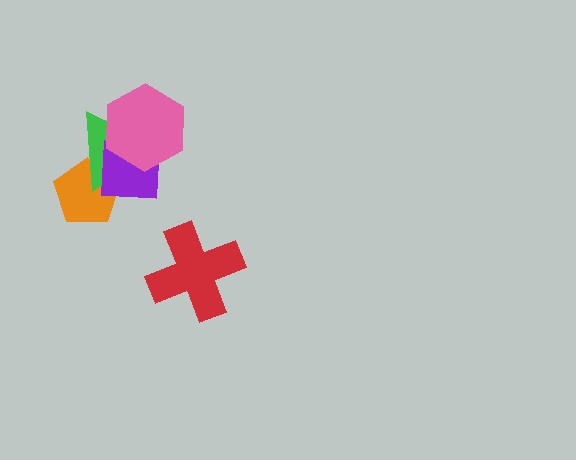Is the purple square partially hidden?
Yes, it is partially covered by another shape.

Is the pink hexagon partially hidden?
No, no other shape covers it.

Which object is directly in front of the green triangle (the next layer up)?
The purple square is directly in front of the green triangle.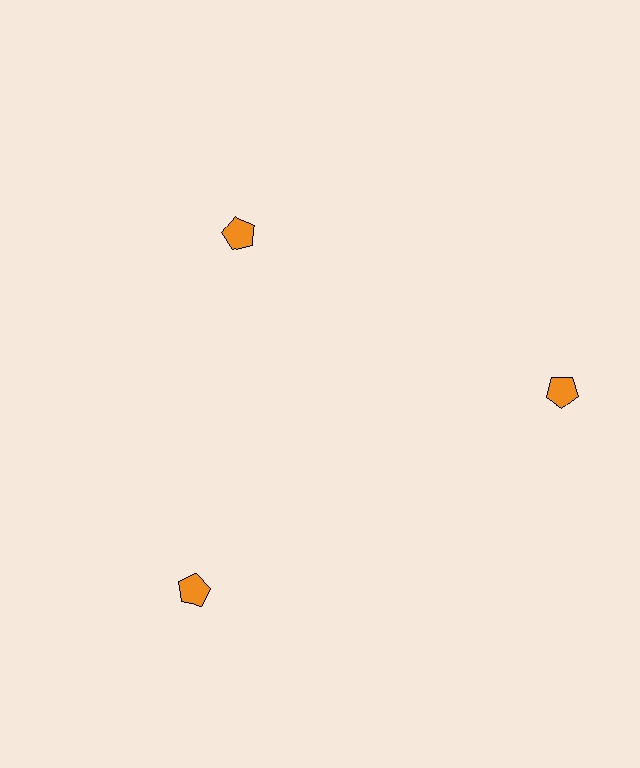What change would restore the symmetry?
The symmetry would be restored by moving it outward, back onto the ring so that all 3 pentagons sit at equal angles and equal distance from the center.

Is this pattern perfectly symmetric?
No. The 3 orange pentagons are arranged in a ring, but one element near the 11 o'clock position is pulled inward toward the center, breaking the 3-fold rotational symmetry.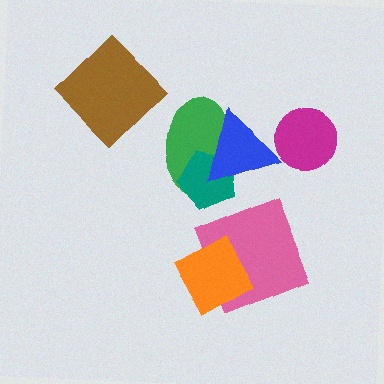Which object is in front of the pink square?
The orange diamond is in front of the pink square.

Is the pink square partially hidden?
Yes, it is partially covered by another shape.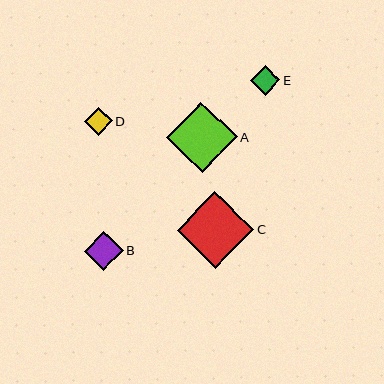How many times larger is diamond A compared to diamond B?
Diamond A is approximately 1.8 times the size of diamond B.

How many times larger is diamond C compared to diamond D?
Diamond C is approximately 2.8 times the size of diamond D.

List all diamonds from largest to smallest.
From largest to smallest: C, A, B, E, D.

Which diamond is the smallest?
Diamond D is the smallest with a size of approximately 28 pixels.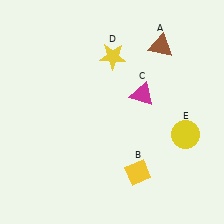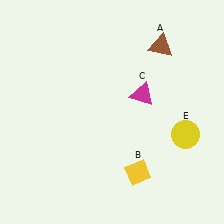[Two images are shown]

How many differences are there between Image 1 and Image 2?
There is 1 difference between the two images.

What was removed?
The yellow star (D) was removed in Image 2.